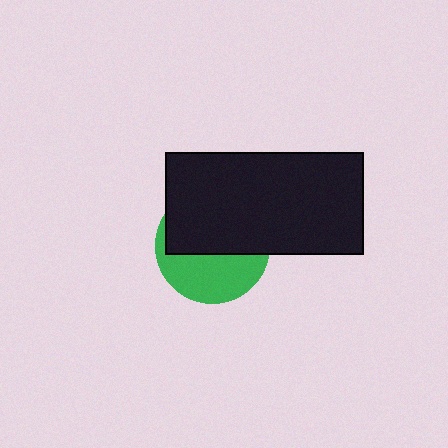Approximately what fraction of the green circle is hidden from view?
Roughly 57% of the green circle is hidden behind the black rectangle.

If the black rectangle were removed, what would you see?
You would see the complete green circle.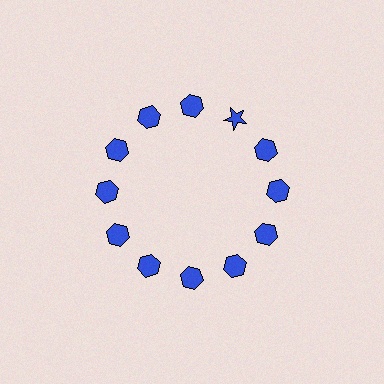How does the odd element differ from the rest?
It has a different shape: star instead of hexagon.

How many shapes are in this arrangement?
There are 12 shapes arranged in a ring pattern.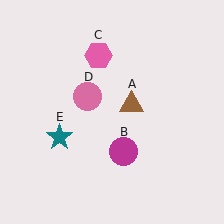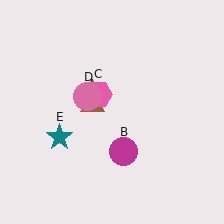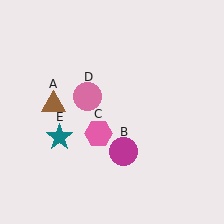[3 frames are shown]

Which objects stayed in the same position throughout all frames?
Magenta circle (object B) and pink circle (object D) and teal star (object E) remained stationary.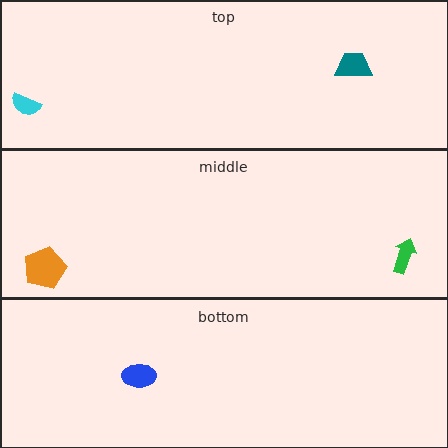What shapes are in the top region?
The cyan semicircle, the teal trapezoid.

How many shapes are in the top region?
2.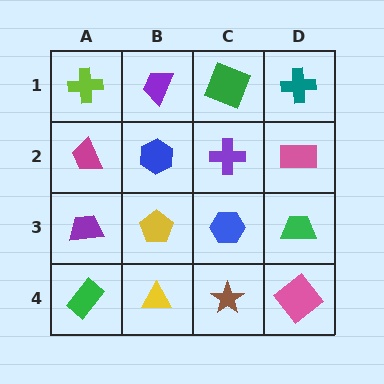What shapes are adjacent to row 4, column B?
A yellow pentagon (row 3, column B), a green rectangle (row 4, column A), a brown star (row 4, column C).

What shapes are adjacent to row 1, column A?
A magenta trapezoid (row 2, column A), a purple trapezoid (row 1, column B).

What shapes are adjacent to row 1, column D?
A pink rectangle (row 2, column D), a green square (row 1, column C).